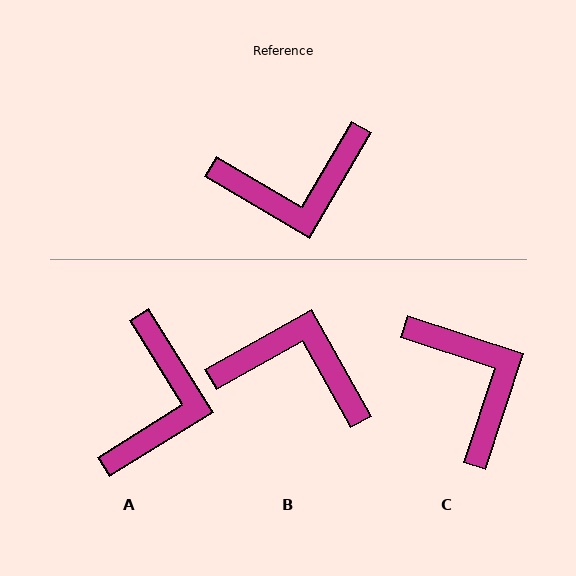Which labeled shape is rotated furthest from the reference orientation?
B, about 150 degrees away.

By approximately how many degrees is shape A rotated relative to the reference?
Approximately 62 degrees counter-clockwise.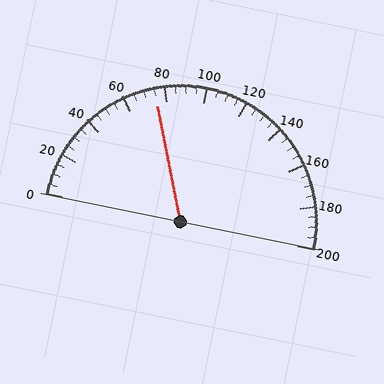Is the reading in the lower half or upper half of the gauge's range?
The reading is in the lower half of the range (0 to 200).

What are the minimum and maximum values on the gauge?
The gauge ranges from 0 to 200.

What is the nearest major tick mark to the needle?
The nearest major tick mark is 80.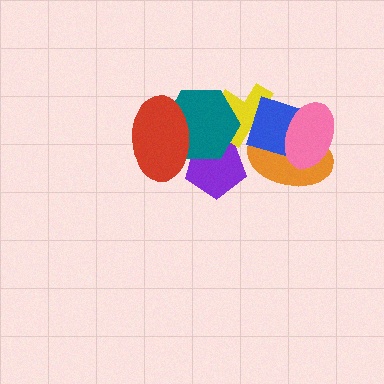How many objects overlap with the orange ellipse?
3 objects overlap with the orange ellipse.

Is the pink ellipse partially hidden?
No, no other shape covers it.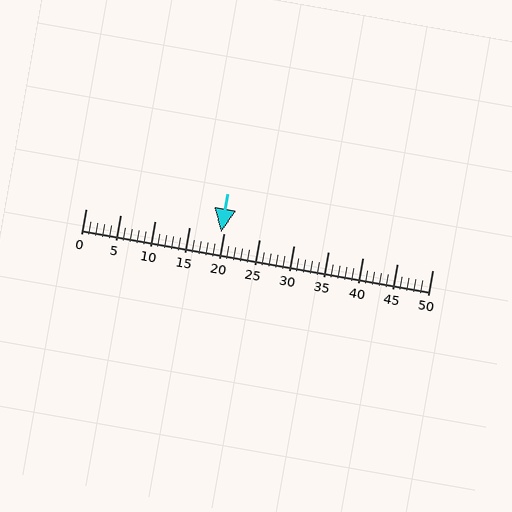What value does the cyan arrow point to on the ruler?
The cyan arrow points to approximately 20.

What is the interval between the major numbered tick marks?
The major tick marks are spaced 5 units apart.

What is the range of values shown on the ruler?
The ruler shows values from 0 to 50.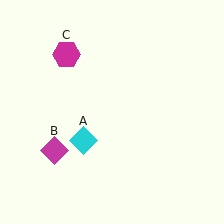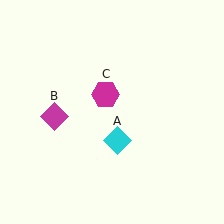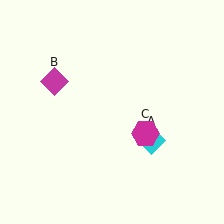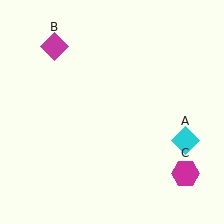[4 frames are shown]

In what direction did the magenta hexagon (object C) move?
The magenta hexagon (object C) moved down and to the right.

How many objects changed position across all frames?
3 objects changed position: cyan diamond (object A), magenta diamond (object B), magenta hexagon (object C).